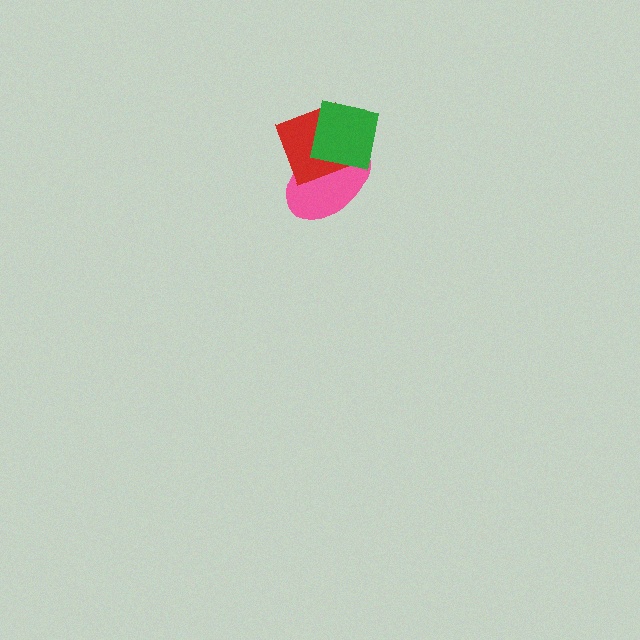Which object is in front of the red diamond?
The green square is in front of the red diamond.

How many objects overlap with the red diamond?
2 objects overlap with the red diamond.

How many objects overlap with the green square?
2 objects overlap with the green square.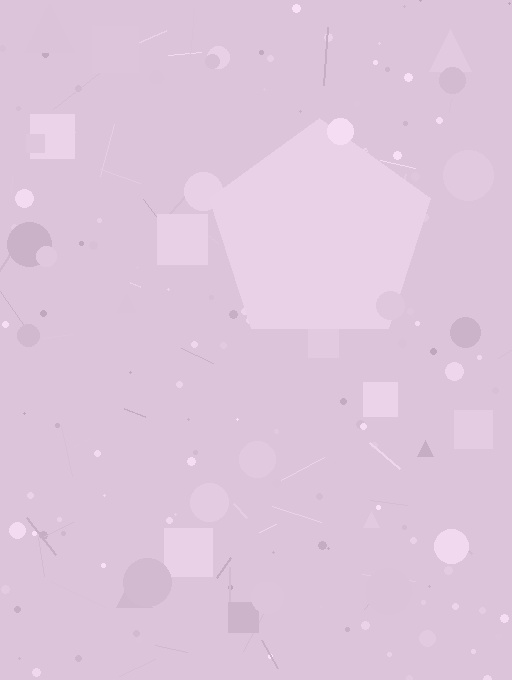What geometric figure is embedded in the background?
A pentagon is embedded in the background.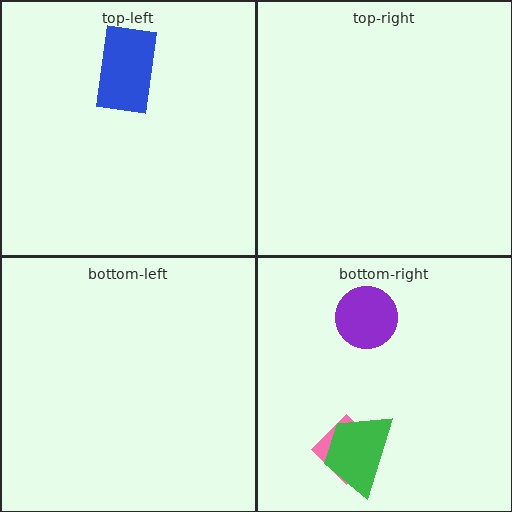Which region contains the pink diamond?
The bottom-right region.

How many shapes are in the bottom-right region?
3.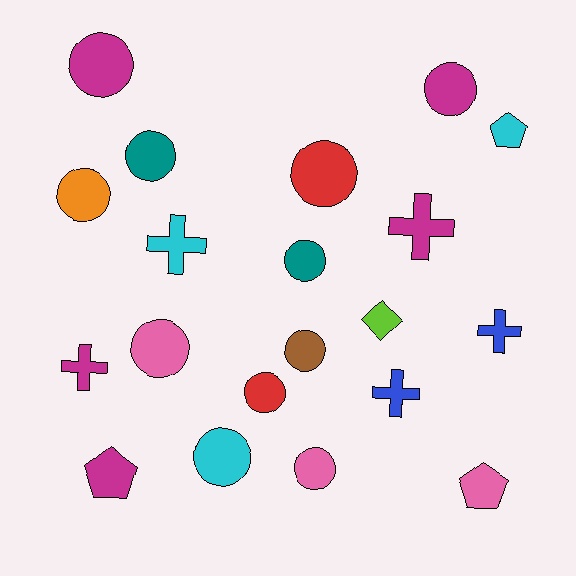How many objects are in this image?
There are 20 objects.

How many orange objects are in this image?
There is 1 orange object.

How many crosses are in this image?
There are 5 crosses.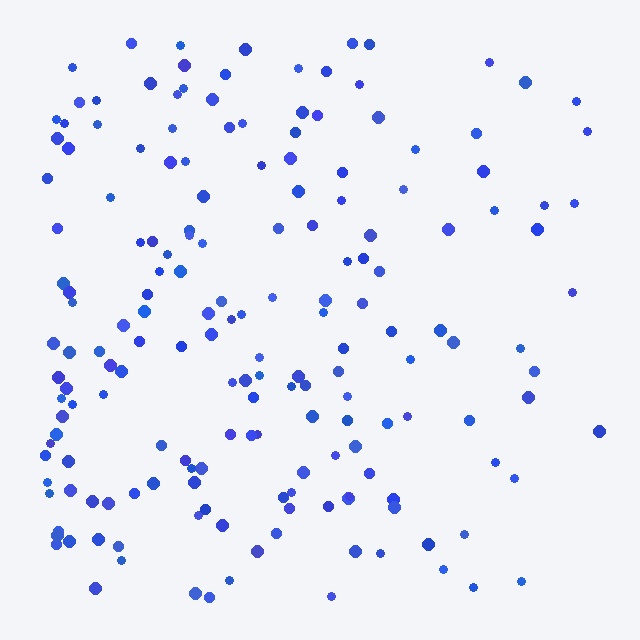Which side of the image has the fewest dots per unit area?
The right.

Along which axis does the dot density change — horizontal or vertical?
Horizontal.